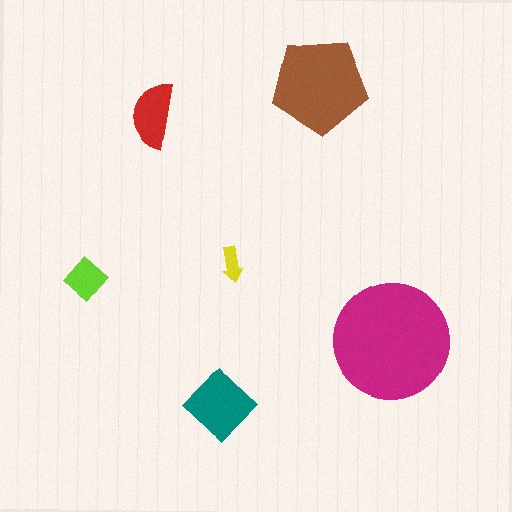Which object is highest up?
The brown pentagon is topmost.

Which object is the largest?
The magenta circle.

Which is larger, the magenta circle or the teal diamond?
The magenta circle.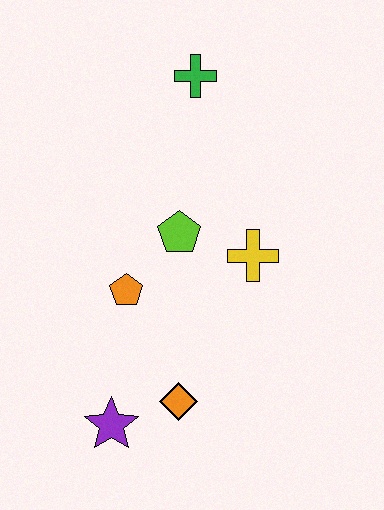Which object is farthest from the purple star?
The green cross is farthest from the purple star.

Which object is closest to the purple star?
The orange diamond is closest to the purple star.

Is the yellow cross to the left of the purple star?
No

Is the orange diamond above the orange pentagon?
No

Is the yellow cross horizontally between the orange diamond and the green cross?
No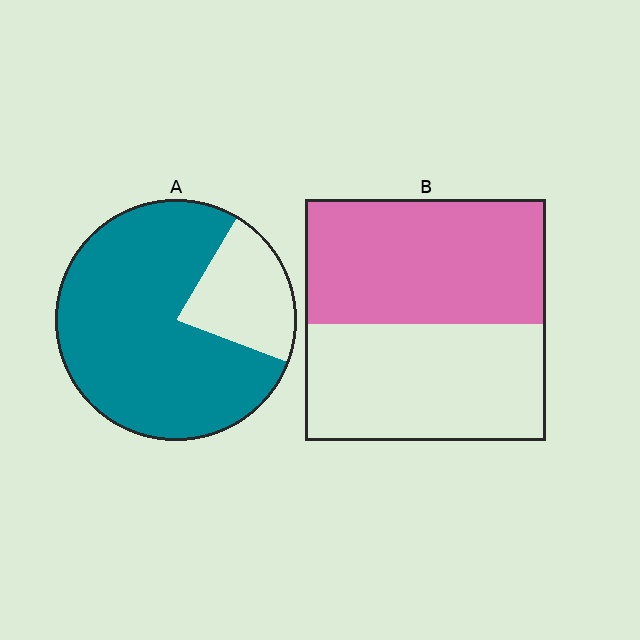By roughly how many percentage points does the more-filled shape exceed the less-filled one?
By roughly 25 percentage points (A over B).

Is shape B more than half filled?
Roughly half.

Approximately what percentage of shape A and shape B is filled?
A is approximately 80% and B is approximately 50%.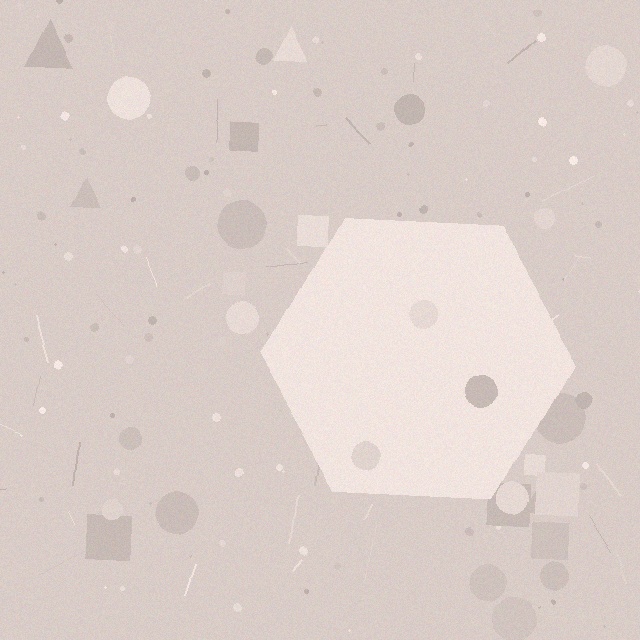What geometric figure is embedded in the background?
A hexagon is embedded in the background.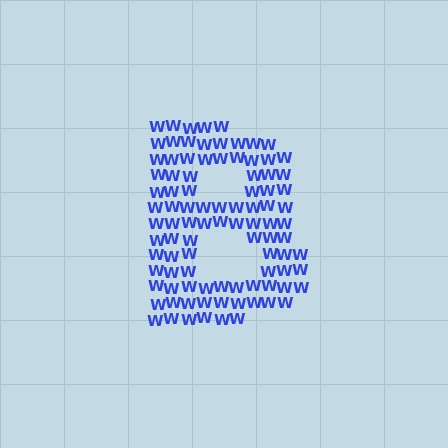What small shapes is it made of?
It is made of small letter W's.